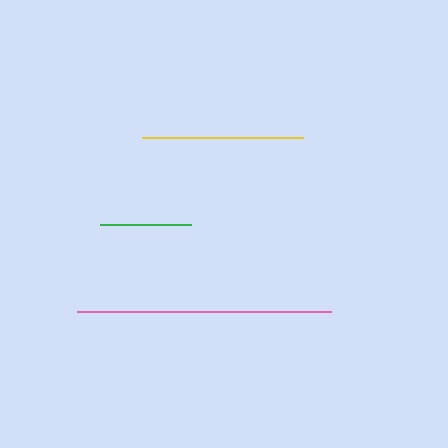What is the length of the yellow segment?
The yellow segment is approximately 161 pixels long.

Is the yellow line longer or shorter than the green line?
The yellow line is longer than the green line.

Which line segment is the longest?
The pink line is the longest at approximately 254 pixels.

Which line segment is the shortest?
The green line is the shortest at approximately 92 pixels.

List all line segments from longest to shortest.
From longest to shortest: pink, yellow, green.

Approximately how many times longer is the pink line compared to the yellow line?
The pink line is approximately 1.6 times the length of the yellow line.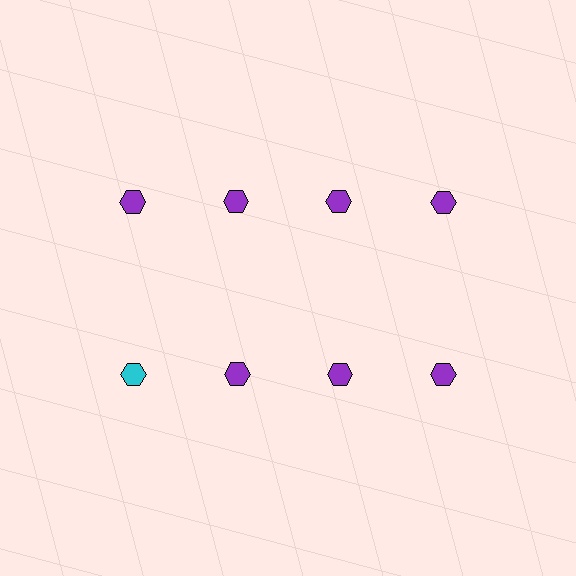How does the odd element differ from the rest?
It has a different color: cyan instead of purple.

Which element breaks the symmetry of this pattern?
The cyan hexagon in the second row, leftmost column breaks the symmetry. All other shapes are purple hexagons.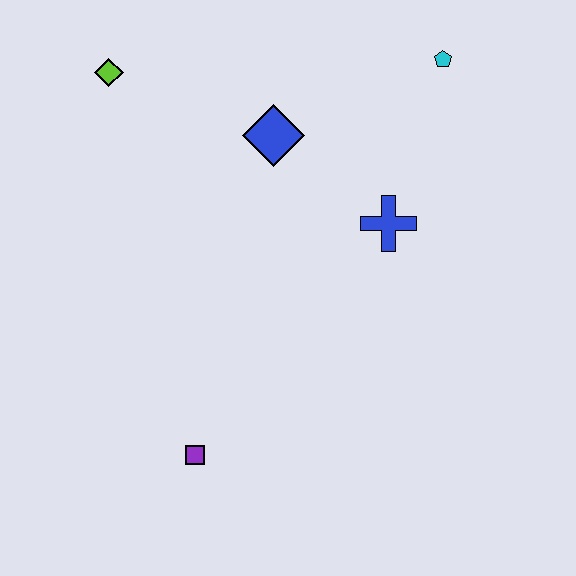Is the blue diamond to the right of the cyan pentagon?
No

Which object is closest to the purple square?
The blue cross is closest to the purple square.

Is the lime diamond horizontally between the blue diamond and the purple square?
No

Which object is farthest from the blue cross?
The lime diamond is farthest from the blue cross.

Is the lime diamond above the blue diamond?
Yes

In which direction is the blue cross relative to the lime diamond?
The blue cross is to the right of the lime diamond.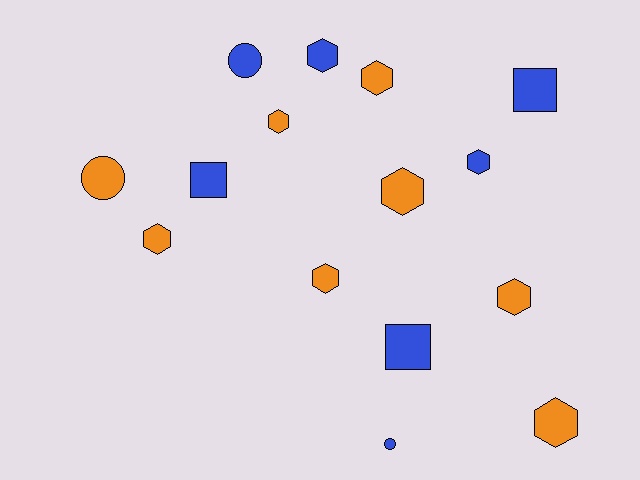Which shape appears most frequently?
Hexagon, with 9 objects.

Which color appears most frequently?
Orange, with 8 objects.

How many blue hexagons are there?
There are 2 blue hexagons.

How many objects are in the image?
There are 15 objects.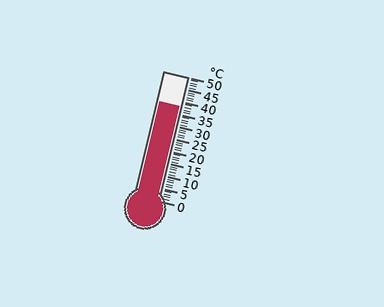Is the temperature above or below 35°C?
The temperature is above 35°C.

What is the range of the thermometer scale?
The thermometer scale ranges from 0°C to 50°C.